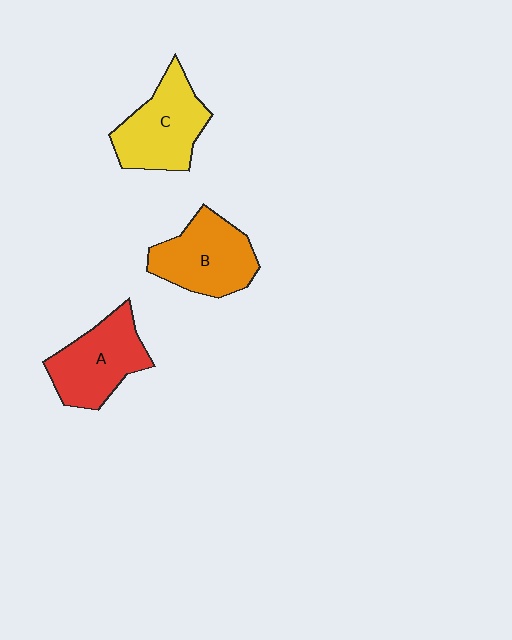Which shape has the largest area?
Shape C (yellow).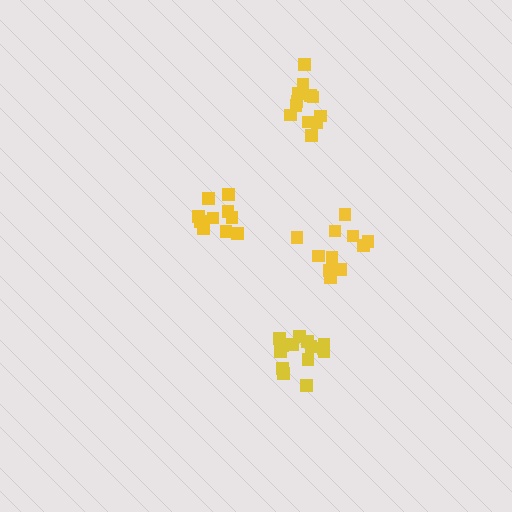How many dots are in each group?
Group 1: 10 dots, Group 2: 12 dots, Group 3: 15 dots, Group 4: 12 dots (49 total).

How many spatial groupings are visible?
There are 4 spatial groupings.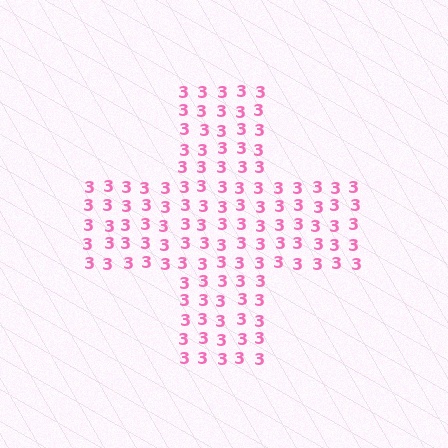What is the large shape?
The large shape is a cross.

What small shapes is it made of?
It is made of small digit 3's.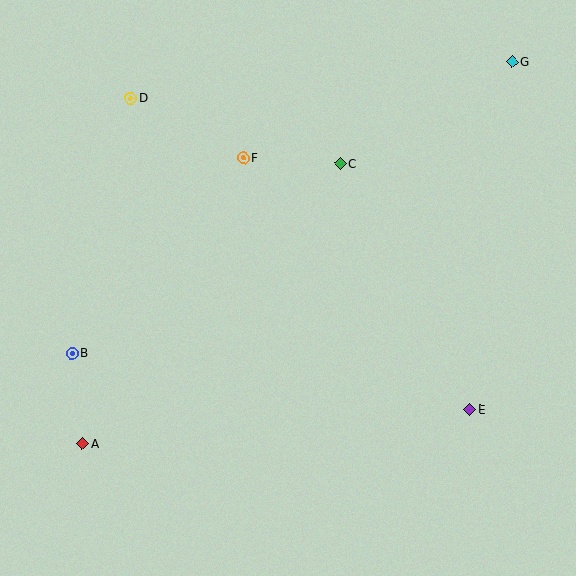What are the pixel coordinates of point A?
Point A is at (83, 443).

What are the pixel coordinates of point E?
Point E is at (470, 410).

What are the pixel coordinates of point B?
Point B is at (72, 353).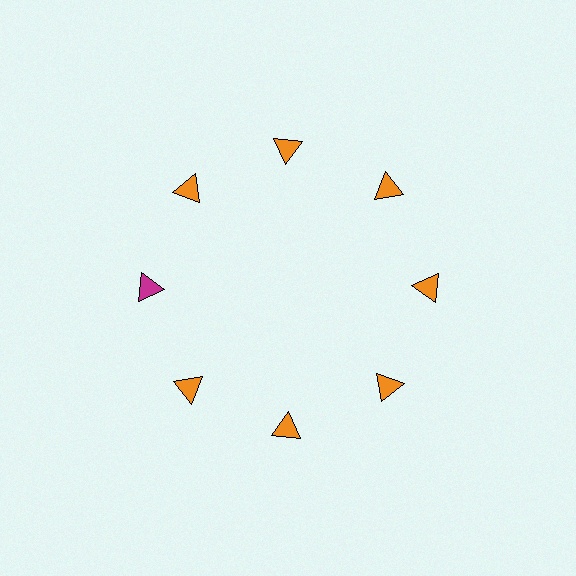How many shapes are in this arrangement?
There are 8 shapes arranged in a ring pattern.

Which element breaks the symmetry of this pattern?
The magenta triangle at roughly the 9 o'clock position breaks the symmetry. All other shapes are orange triangles.